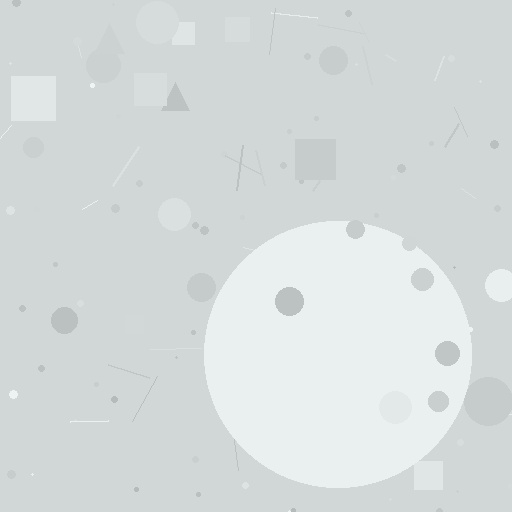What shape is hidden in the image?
A circle is hidden in the image.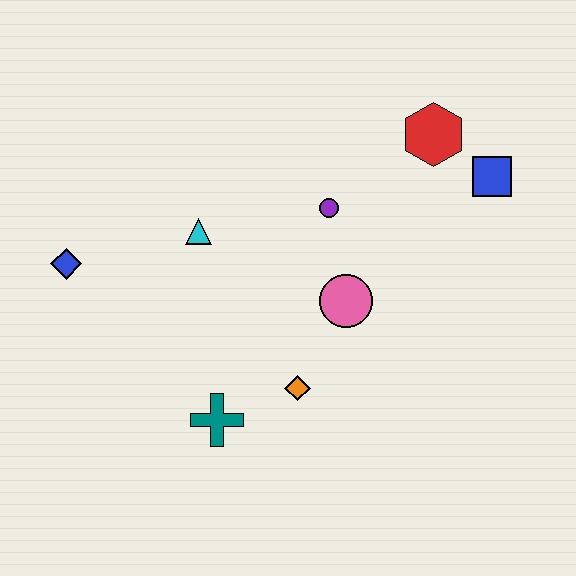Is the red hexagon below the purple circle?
No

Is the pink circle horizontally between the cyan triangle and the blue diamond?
No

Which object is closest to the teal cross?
The orange diamond is closest to the teal cross.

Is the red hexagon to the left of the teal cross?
No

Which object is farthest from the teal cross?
The blue square is farthest from the teal cross.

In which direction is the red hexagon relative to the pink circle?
The red hexagon is above the pink circle.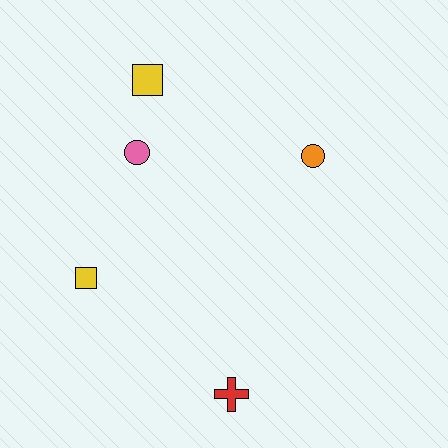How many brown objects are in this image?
There are no brown objects.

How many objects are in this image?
There are 5 objects.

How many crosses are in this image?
There is 1 cross.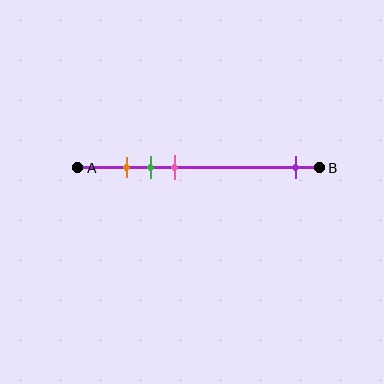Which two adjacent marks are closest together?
The orange and green marks are the closest adjacent pair.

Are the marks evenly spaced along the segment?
No, the marks are not evenly spaced.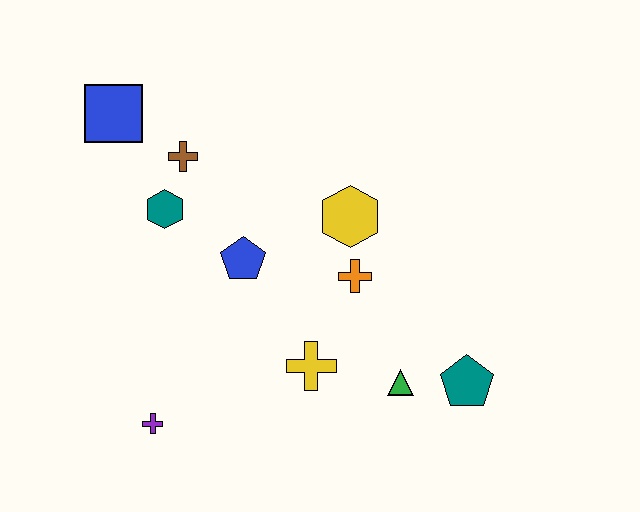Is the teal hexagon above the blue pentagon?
Yes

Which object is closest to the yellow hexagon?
The orange cross is closest to the yellow hexagon.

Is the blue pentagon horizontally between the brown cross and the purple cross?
No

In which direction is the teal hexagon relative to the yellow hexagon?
The teal hexagon is to the left of the yellow hexagon.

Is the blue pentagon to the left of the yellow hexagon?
Yes